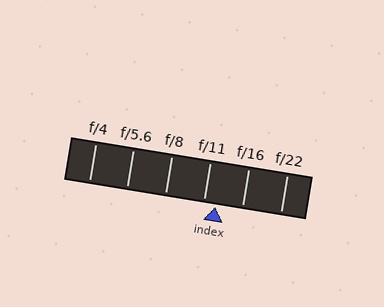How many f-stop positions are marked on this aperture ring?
There are 6 f-stop positions marked.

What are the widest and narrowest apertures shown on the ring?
The widest aperture shown is f/4 and the narrowest is f/22.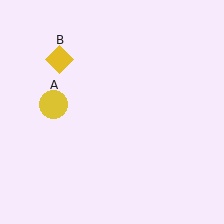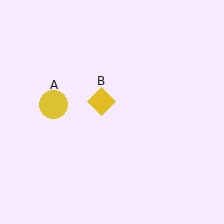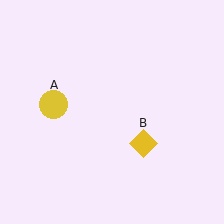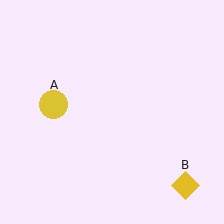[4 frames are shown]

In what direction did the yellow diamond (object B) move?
The yellow diamond (object B) moved down and to the right.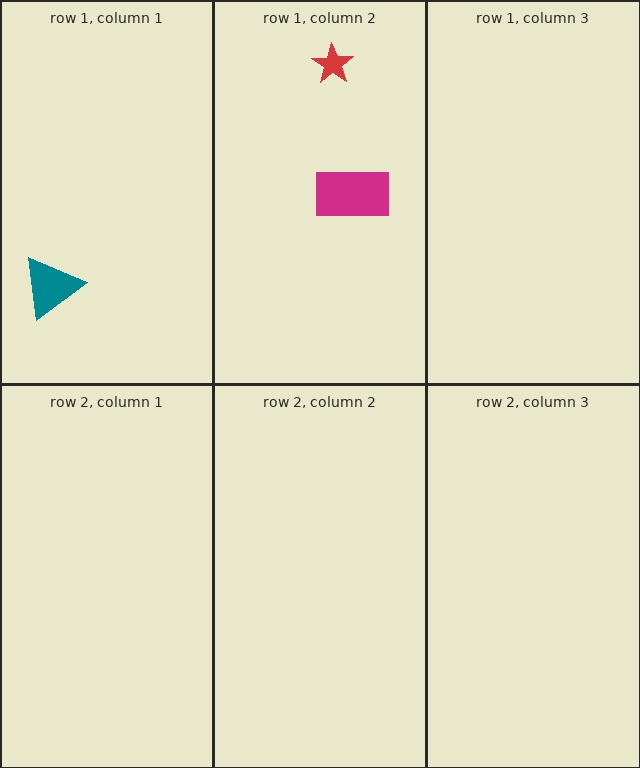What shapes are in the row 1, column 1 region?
The teal triangle.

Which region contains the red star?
The row 1, column 2 region.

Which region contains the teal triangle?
The row 1, column 1 region.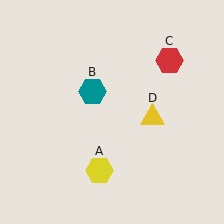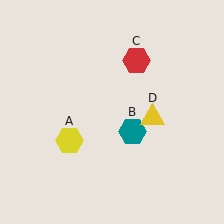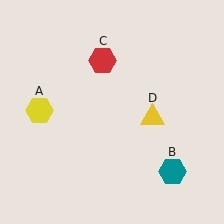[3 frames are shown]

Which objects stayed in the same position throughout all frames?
Yellow triangle (object D) remained stationary.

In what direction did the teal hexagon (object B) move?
The teal hexagon (object B) moved down and to the right.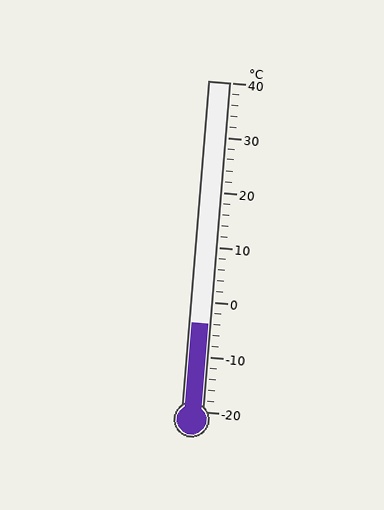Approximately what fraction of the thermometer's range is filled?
The thermometer is filled to approximately 25% of its range.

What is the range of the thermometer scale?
The thermometer scale ranges from -20°C to 40°C.